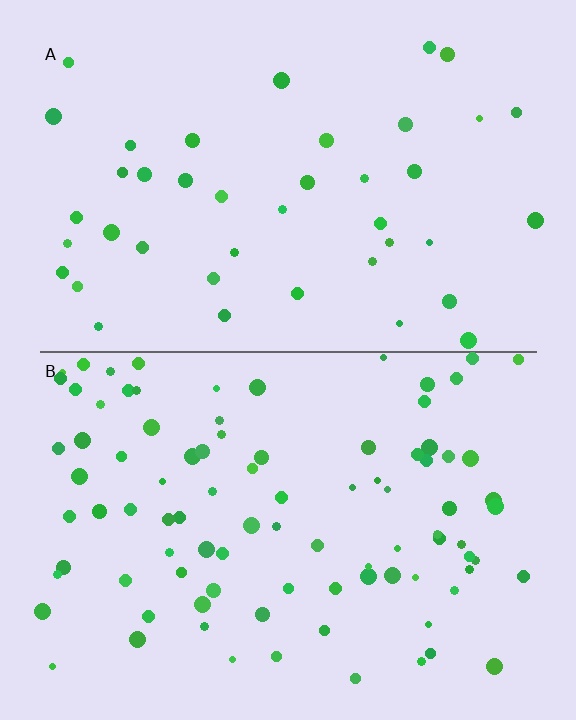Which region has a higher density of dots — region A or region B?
B (the bottom).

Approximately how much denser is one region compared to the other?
Approximately 2.2× — region B over region A.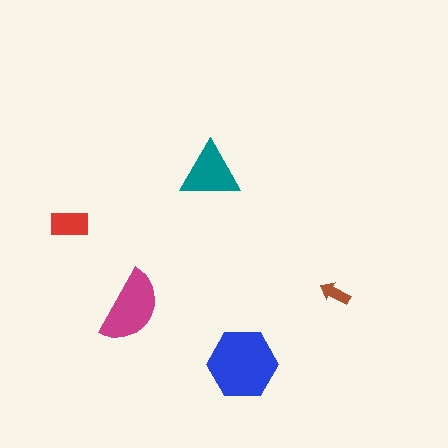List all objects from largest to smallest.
The blue hexagon, the magenta semicircle, the teal triangle, the red rectangle, the brown arrow.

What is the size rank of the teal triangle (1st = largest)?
3rd.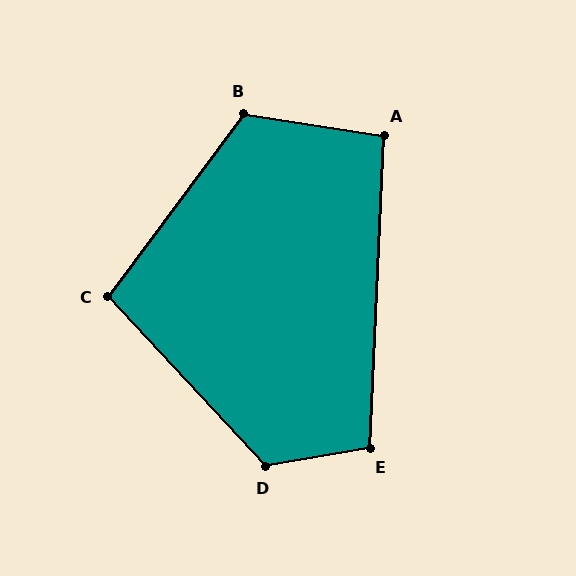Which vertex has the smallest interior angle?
A, at approximately 96 degrees.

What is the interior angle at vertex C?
Approximately 101 degrees (obtuse).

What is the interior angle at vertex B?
Approximately 117 degrees (obtuse).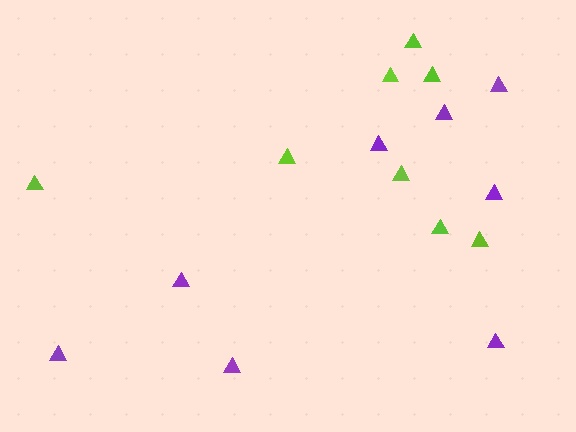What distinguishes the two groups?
There are 2 groups: one group of purple triangles (8) and one group of lime triangles (8).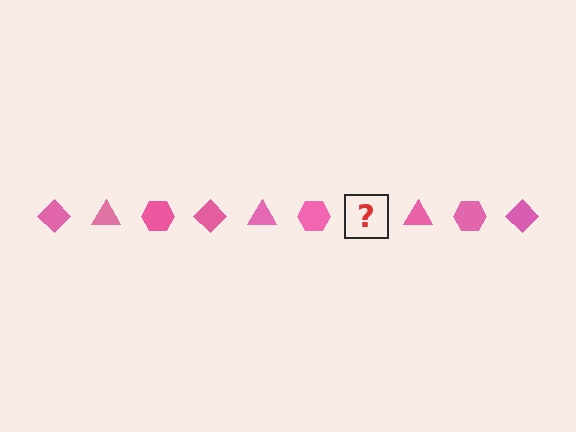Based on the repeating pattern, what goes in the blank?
The blank should be a pink diamond.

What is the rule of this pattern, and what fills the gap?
The rule is that the pattern cycles through diamond, triangle, hexagon shapes in pink. The gap should be filled with a pink diamond.